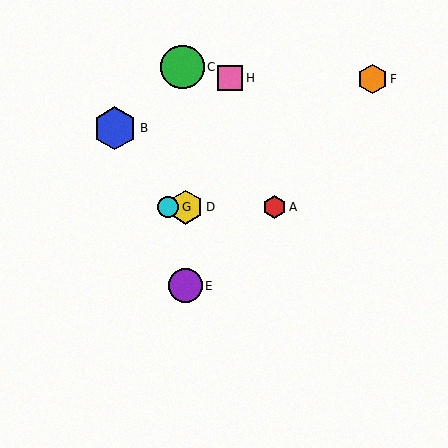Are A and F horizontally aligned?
No, A is at y≈207 and F is at y≈79.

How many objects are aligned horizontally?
3 objects (A, D, G) are aligned horizontally.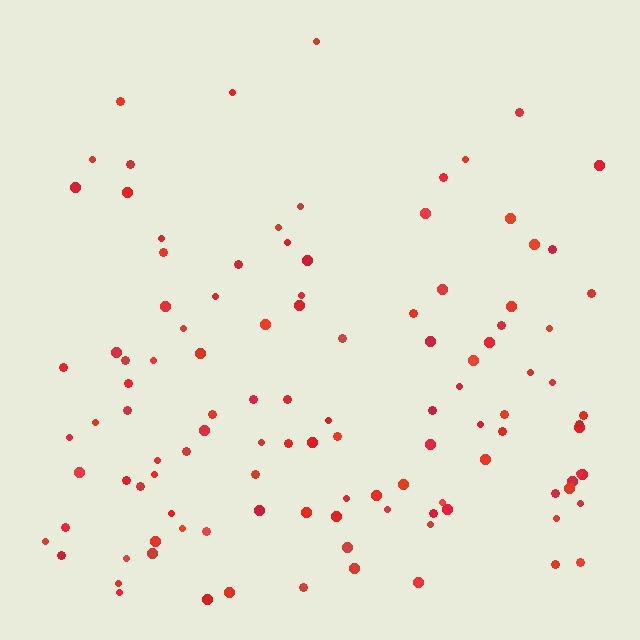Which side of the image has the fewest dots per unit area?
The top.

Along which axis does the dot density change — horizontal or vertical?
Vertical.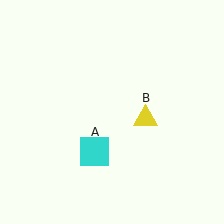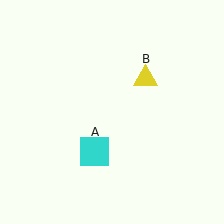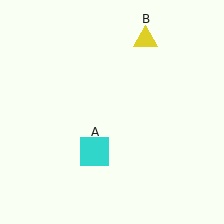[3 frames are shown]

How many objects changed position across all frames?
1 object changed position: yellow triangle (object B).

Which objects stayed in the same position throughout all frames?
Cyan square (object A) remained stationary.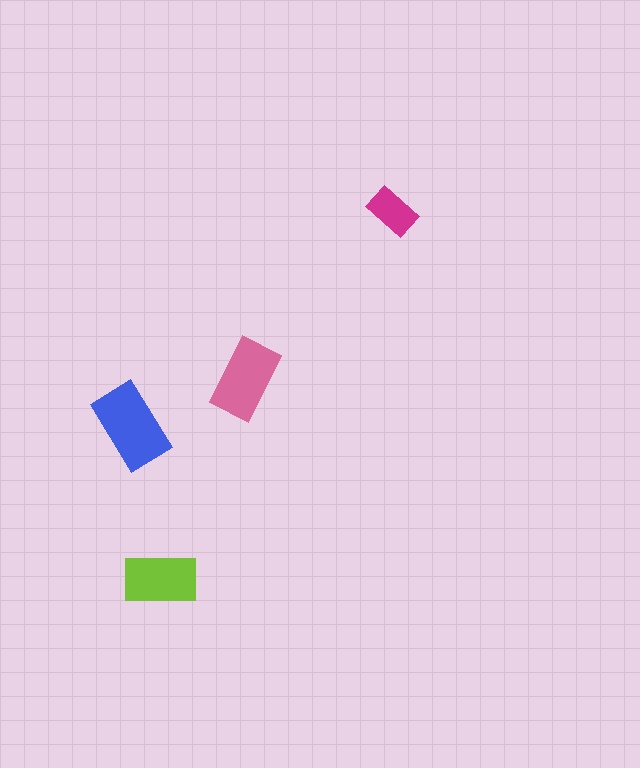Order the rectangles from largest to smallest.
the blue one, the pink one, the lime one, the magenta one.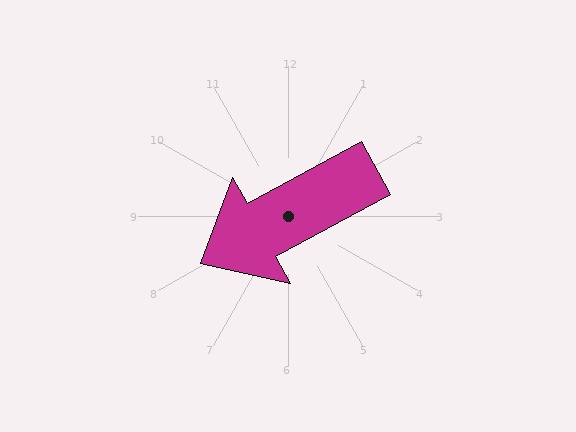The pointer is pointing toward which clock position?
Roughly 8 o'clock.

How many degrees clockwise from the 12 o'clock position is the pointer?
Approximately 242 degrees.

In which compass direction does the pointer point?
Southwest.